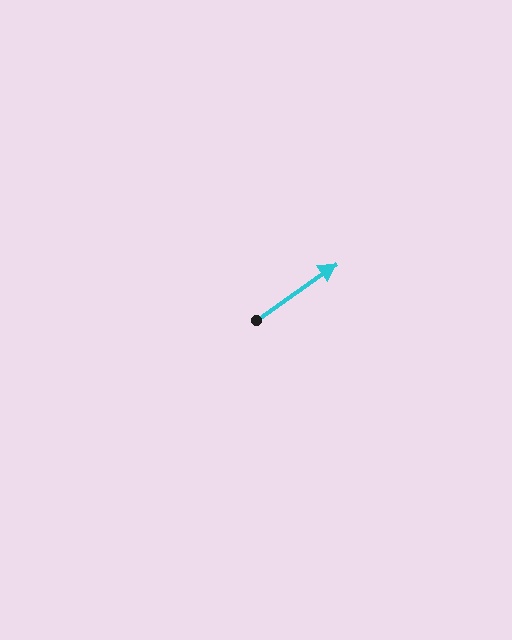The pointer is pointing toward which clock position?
Roughly 2 o'clock.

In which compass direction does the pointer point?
Northeast.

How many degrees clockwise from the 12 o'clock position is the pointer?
Approximately 55 degrees.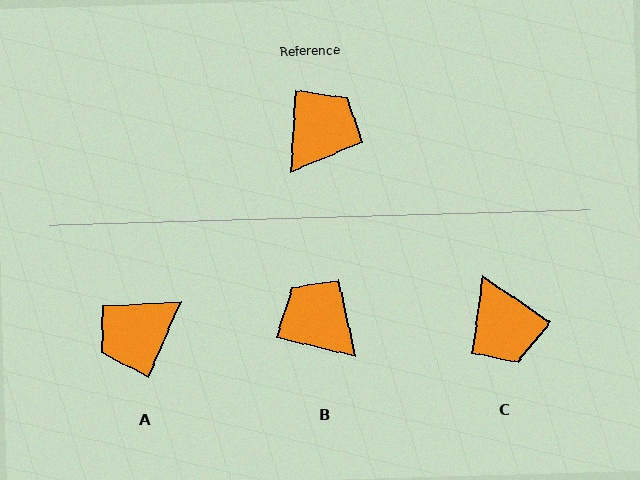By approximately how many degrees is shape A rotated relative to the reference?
Approximately 160 degrees counter-clockwise.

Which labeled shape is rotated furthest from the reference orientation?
A, about 160 degrees away.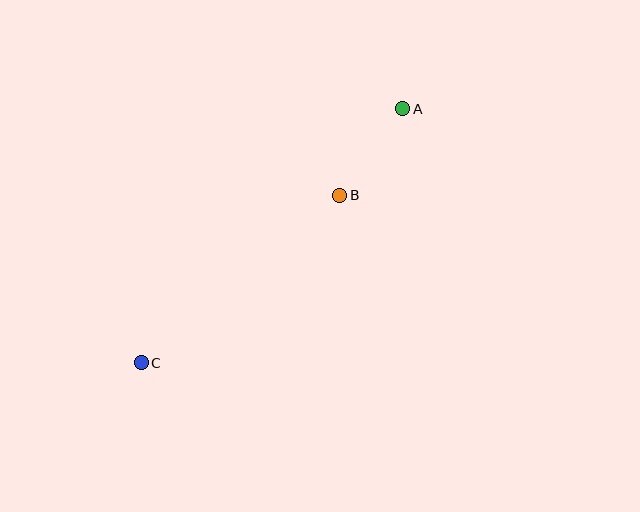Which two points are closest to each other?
Points A and B are closest to each other.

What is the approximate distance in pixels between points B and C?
The distance between B and C is approximately 260 pixels.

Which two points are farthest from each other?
Points A and C are farthest from each other.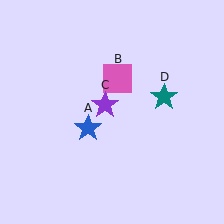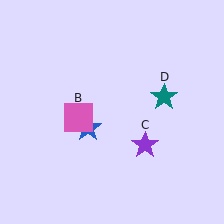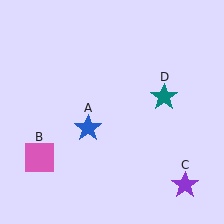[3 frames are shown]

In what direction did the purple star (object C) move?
The purple star (object C) moved down and to the right.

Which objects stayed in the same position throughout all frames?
Blue star (object A) and teal star (object D) remained stationary.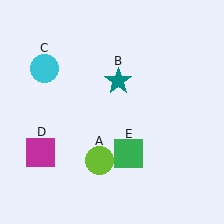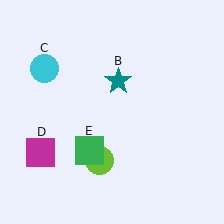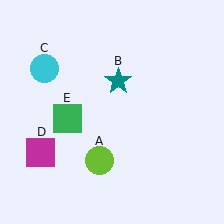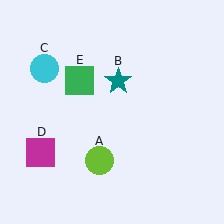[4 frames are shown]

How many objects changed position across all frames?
1 object changed position: green square (object E).